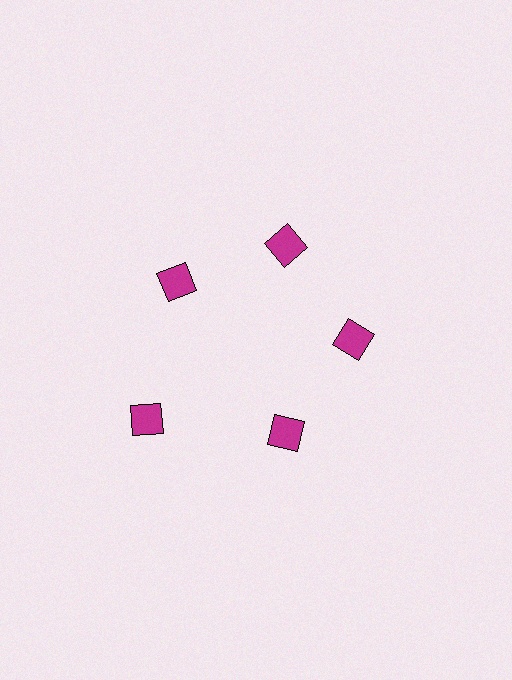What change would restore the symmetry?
The symmetry would be restored by moving it inward, back onto the ring so that all 5 squares sit at equal angles and equal distance from the center.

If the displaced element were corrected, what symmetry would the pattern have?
It would have 5-fold rotational symmetry — the pattern would map onto itself every 72 degrees.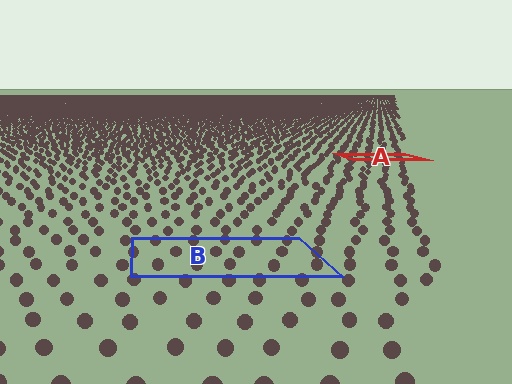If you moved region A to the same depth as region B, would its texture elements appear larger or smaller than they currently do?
They would appear larger. At a closer depth, the same texture elements are projected at a bigger on-screen size.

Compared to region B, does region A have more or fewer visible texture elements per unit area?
Region A has more texture elements per unit area — they are packed more densely because it is farther away.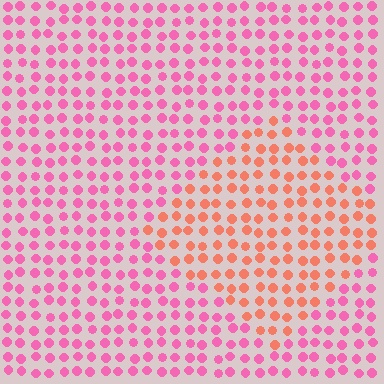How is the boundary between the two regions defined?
The boundary is defined purely by a slight shift in hue (about 42 degrees). Spacing, size, and orientation are identical on both sides.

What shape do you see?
I see a diamond.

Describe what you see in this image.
The image is filled with small pink elements in a uniform arrangement. A diamond-shaped region is visible where the elements are tinted to a slightly different hue, forming a subtle color boundary.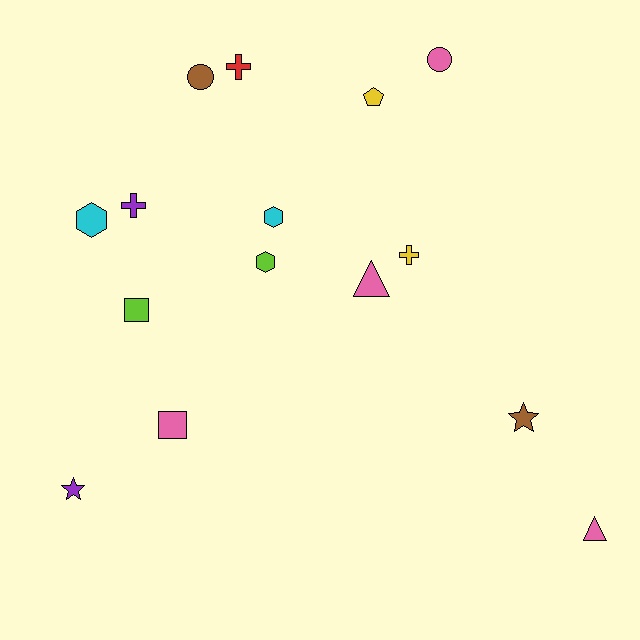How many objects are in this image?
There are 15 objects.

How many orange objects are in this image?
There are no orange objects.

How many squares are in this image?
There are 2 squares.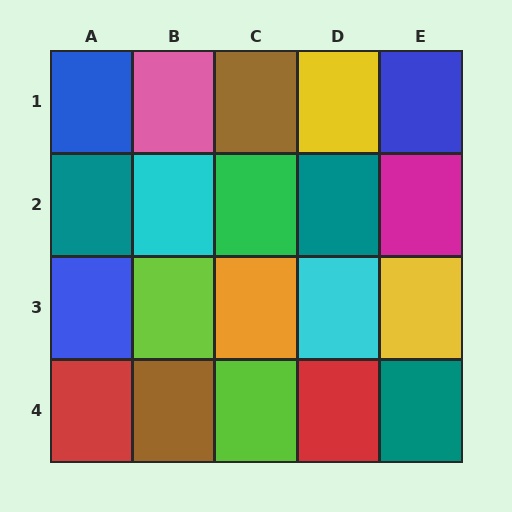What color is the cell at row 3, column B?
Lime.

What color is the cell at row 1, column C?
Brown.